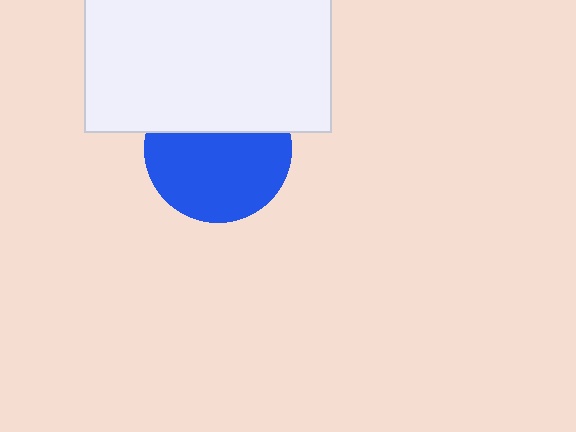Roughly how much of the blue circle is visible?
About half of it is visible (roughly 63%).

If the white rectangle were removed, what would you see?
You would see the complete blue circle.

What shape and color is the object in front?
The object in front is a white rectangle.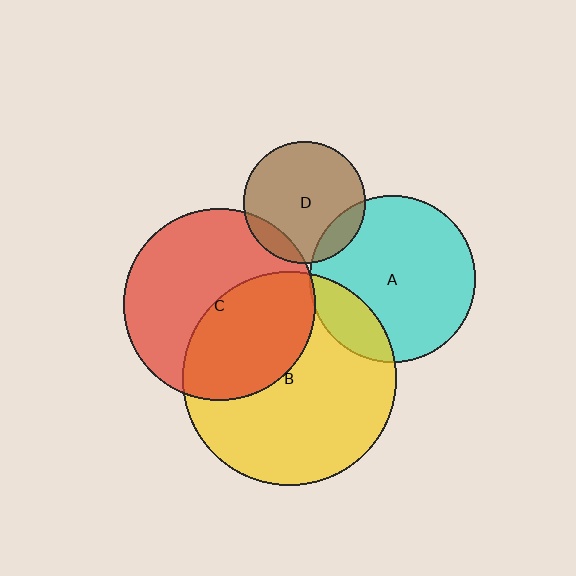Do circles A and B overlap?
Yes.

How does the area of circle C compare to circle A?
Approximately 1.3 times.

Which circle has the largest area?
Circle B (yellow).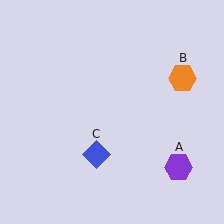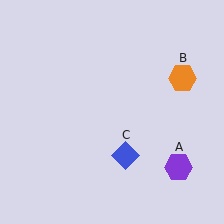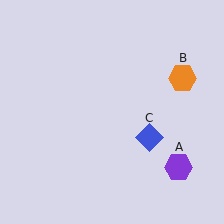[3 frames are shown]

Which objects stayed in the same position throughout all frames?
Purple hexagon (object A) and orange hexagon (object B) remained stationary.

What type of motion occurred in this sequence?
The blue diamond (object C) rotated counterclockwise around the center of the scene.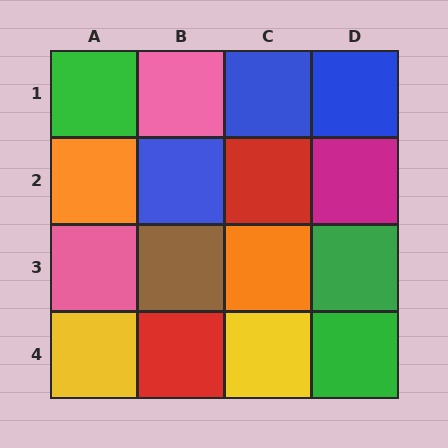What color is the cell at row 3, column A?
Pink.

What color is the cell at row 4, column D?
Green.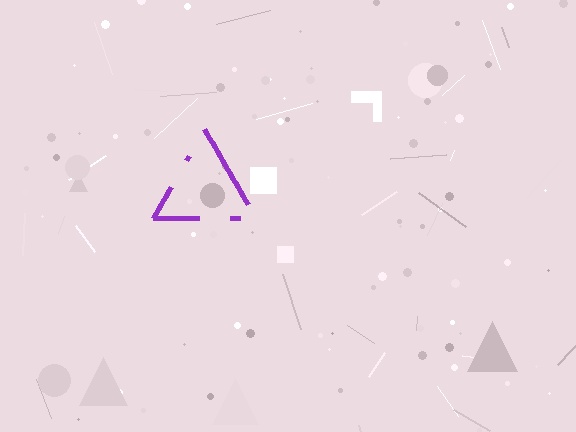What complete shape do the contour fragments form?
The contour fragments form a triangle.